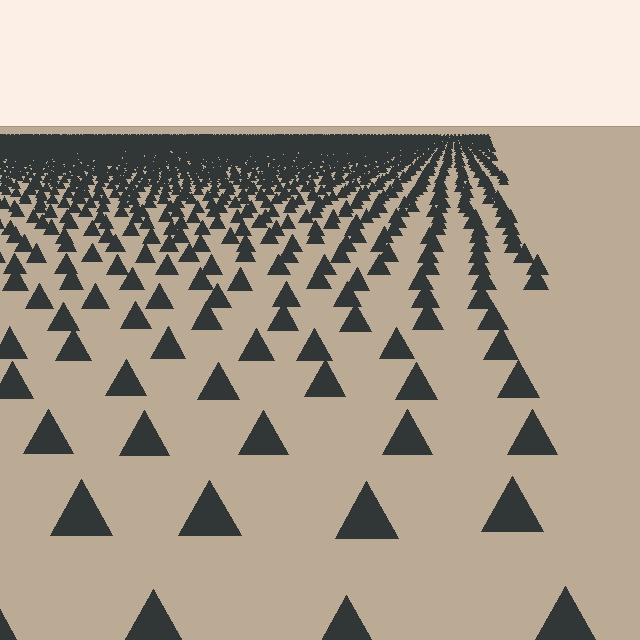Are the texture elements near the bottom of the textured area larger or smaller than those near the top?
Larger. Near the bottom, elements are closer to the viewer and appear at a bigger on-screen size.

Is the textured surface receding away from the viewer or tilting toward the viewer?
The surface is receding away from the viewer. Texture elements get smaller and denser toward the top.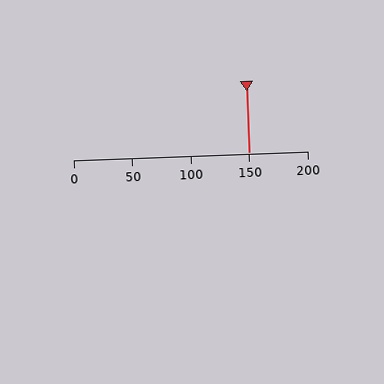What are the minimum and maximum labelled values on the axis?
The axis runs from 0 to 200.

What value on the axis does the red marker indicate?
The marker indicates approximately 150.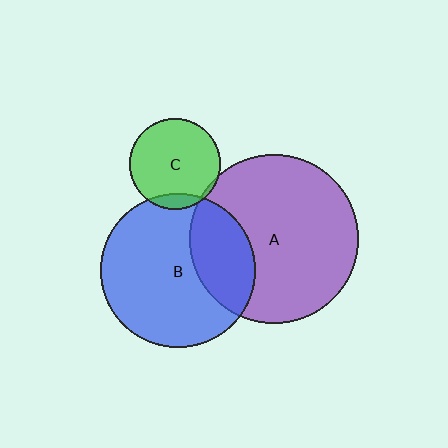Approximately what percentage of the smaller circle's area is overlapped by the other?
Approximately 5%.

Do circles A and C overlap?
Yes.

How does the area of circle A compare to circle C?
Approximately 3.5 times.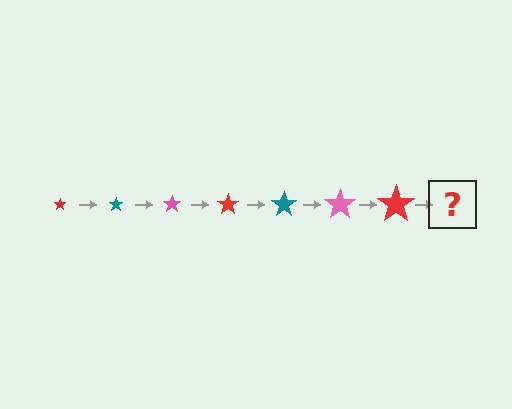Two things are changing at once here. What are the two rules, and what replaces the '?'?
The two rules are that the star grows larger each step and the color cycles through red, teal, and pink. The '?' should be a teal star, larger than the previous one.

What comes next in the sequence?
The next element should be a teal star, larger than the previous one.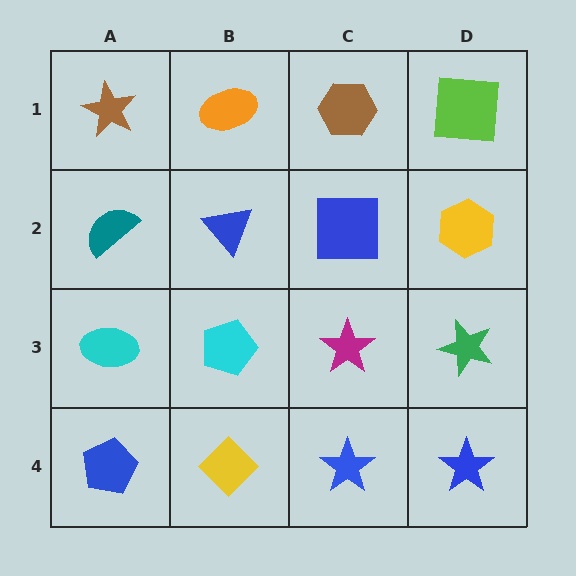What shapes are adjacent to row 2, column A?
A brown star (row 1, column A), a cyan ellipse (row 3, column A), a blue triangle (row 2, column B).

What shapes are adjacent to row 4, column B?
A cyan pentagon (row 3, column B), a blue pentagon (row 4, column A), a blue star (row 4, column C).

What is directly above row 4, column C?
A magenta star.